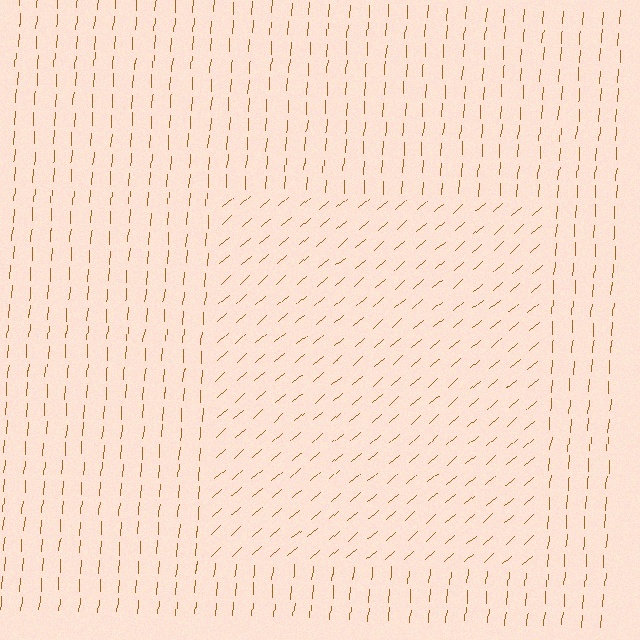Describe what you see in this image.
The image is filled with small brown line segments. A rectangle region in the image has lines oriented differently from the surrounding lines, creating a visible texture boundary.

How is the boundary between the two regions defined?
The boundary is defined purely by a change in line orientation (approximately 45 degrees difference). All lines are the same color and thickness.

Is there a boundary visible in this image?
Yes, there is a texture boundary formed by a change in line orientation.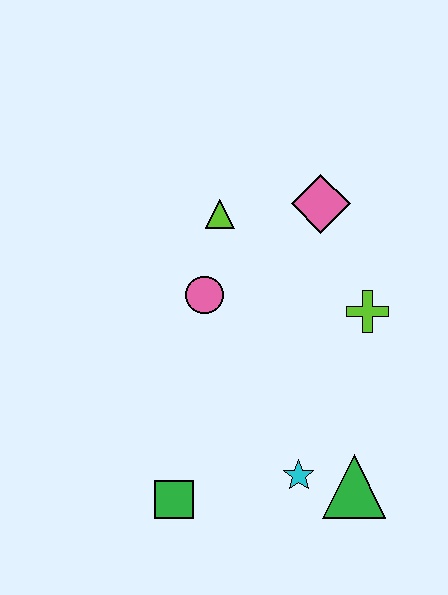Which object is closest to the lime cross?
The pink diamond is closest to the lime cross.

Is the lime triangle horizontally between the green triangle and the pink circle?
Yes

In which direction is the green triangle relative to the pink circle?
The green triangle is below the pink circle.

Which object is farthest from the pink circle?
The green triangle is farthest from the pink circle.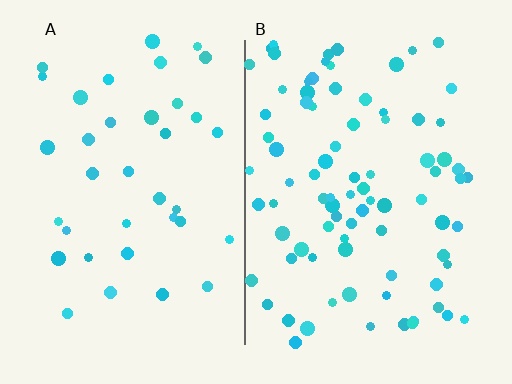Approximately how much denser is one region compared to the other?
Approximately 2.3× — region B over region A.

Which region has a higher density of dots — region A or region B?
B (the right).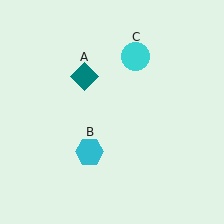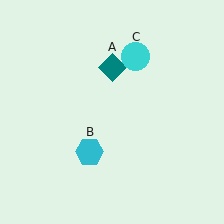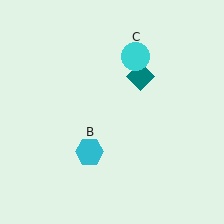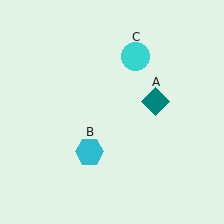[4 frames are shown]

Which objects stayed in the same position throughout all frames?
Cyan hexagon (object B) and cyan circle (object C) remained stationary.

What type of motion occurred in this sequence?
The teal diamond (object A) rotated clockwise around the center of the scene.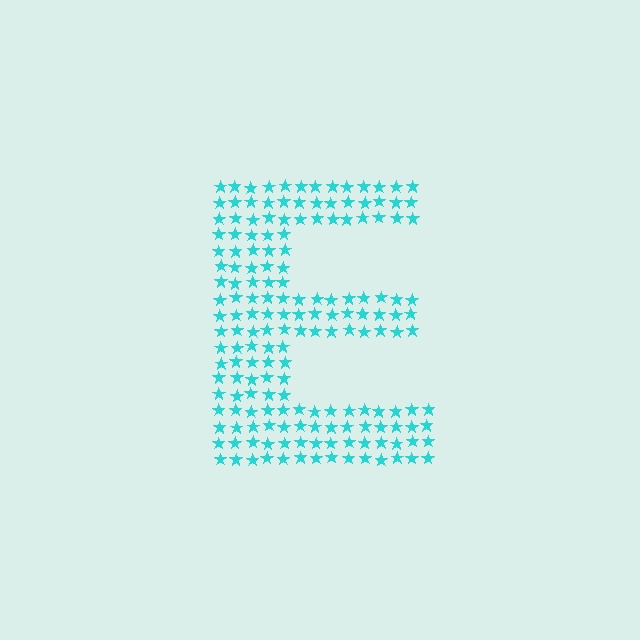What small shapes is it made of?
It is made of small stars.